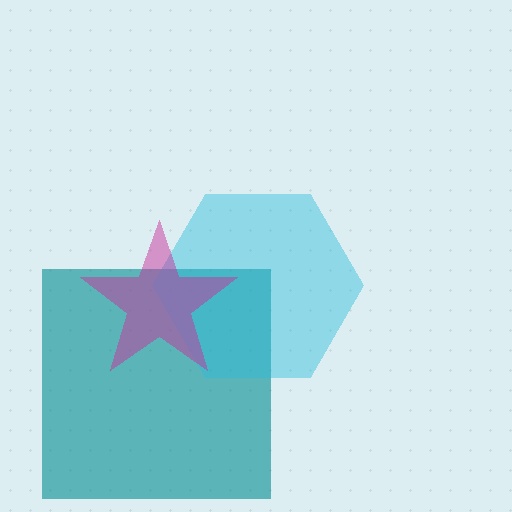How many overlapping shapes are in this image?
There are 3 overlapping shapes in the image.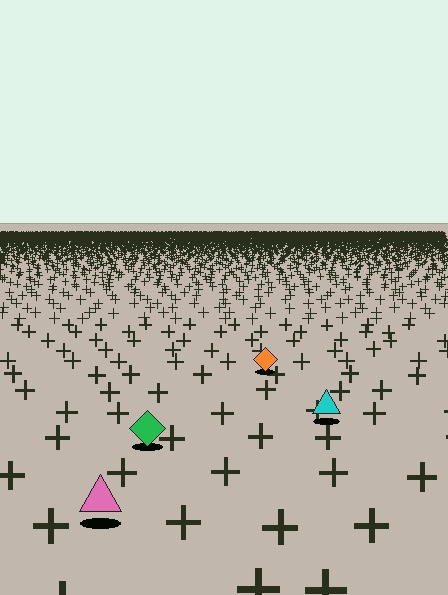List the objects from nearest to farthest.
From nearest to farthest: the pink triangle, the green diamond, the cyan triangle, the orange diamond.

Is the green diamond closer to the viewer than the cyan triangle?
Yes. The green diamond is closer — you can tell from the texture gradient: the ground texture is coarser near it.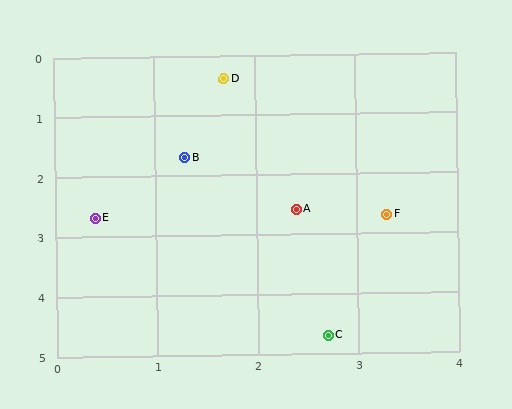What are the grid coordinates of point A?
Point A is at approximately (2.4, 2.6).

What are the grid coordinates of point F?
Point F is at approximately (3.3, 2.7).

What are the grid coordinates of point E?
Point E is at approximately (0.4, 2.7).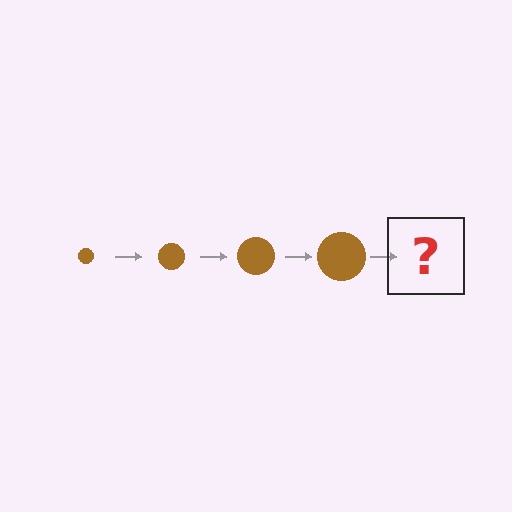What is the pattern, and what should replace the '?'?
The pattern is that the circle gets progressively larger each step. The '?' should be a brown circle, larger than the previous one.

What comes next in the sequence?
The next element should be a brown circle, larger than the previous one.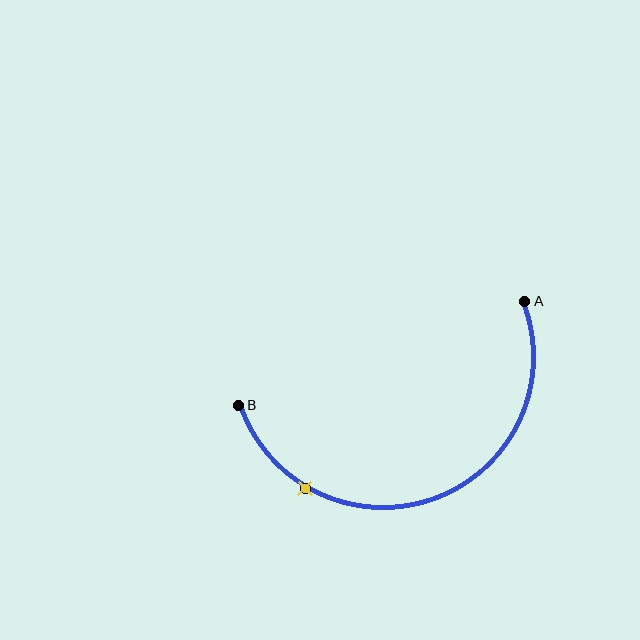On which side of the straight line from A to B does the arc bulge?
The arc bulges below the straight line connecting A and B.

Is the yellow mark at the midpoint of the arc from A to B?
No. The yellow mark lies on the arc but is closer to endpoint B. The arc midpoint would be at the point on the curve equidistant along the arc from both A and B.